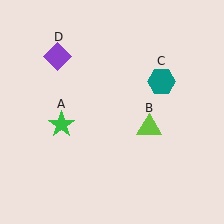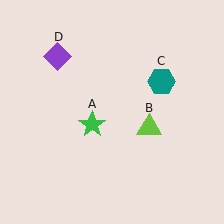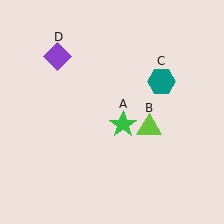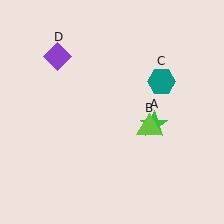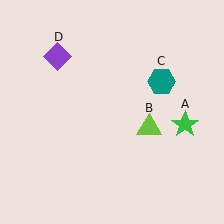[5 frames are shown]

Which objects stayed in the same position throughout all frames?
Lime triangle (object B) and teal hexagon (object C) and purple diamond (object D) remained stationary.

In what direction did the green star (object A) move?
The green star (object A) moved right.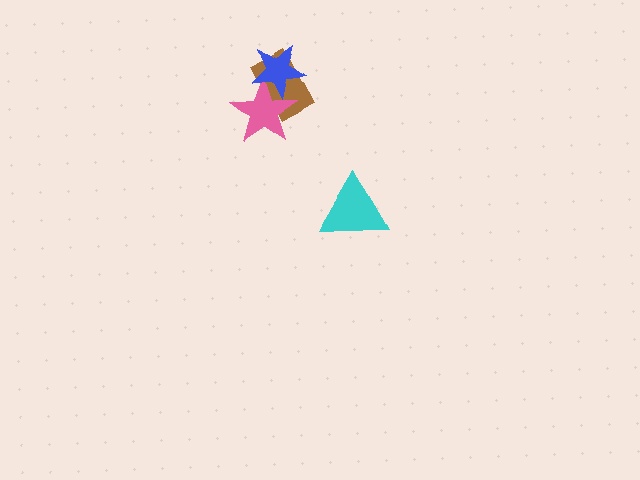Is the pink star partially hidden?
Yes, it is partially covered by another shape.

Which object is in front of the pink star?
The blue star is in front of the pink star.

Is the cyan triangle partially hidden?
No, no other shape covers it.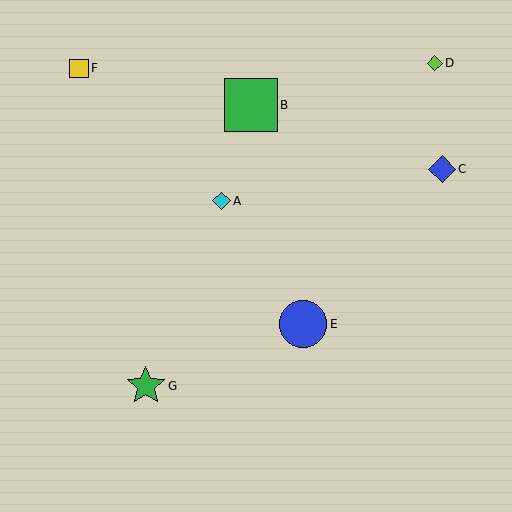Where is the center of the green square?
The center of the green square is at (251, 105).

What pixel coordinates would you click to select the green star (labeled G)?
Click at (146, 386) to select the green star G.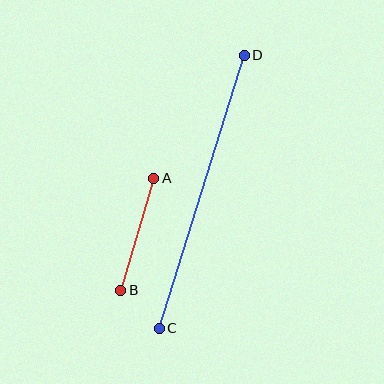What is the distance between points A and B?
The distance is approximately 117 pixels.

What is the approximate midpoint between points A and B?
The midpoint is at approximately (137, 234) pixels.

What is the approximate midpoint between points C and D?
The midpoint is at approximately (202, 192) pixels.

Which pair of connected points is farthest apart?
Points C and D are farthest apart.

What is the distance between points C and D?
The distance is approximately 286 pixels.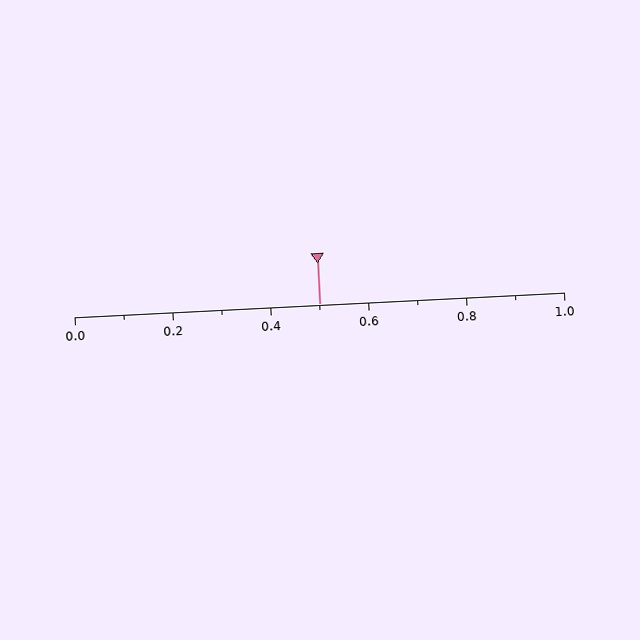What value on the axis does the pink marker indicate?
The marker indicates approximately 0.5.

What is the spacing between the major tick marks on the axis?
The major ticks are spaced 0.2 apart.